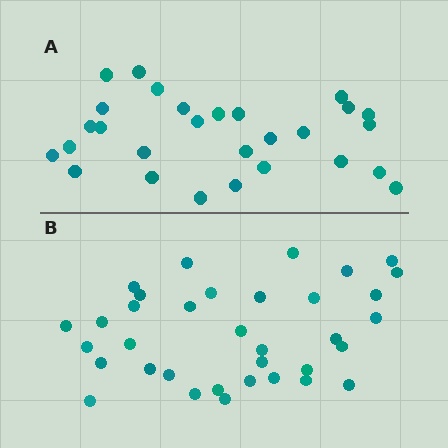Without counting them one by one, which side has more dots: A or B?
Region B (the bottom region) has more dots.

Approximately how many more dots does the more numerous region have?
Region B has roughly 8 or so more dots than region A.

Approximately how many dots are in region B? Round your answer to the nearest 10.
About 40 dots. (The exact count is 35, which rounds to 40.)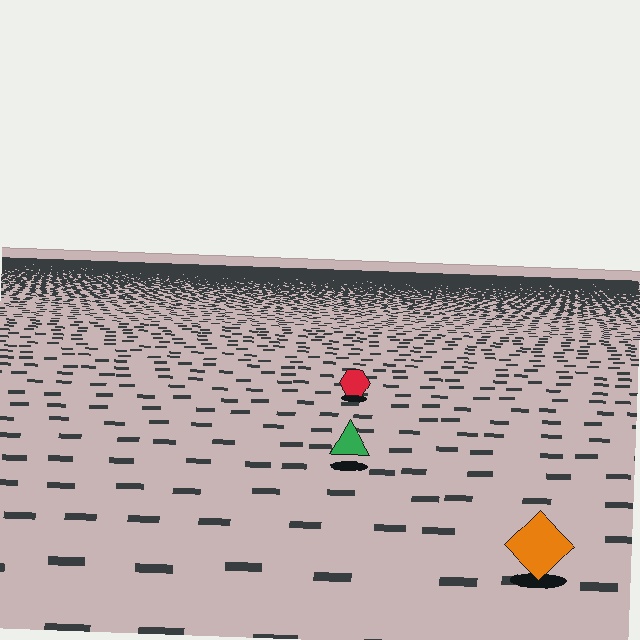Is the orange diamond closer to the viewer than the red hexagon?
Yes. The orange diamond is closer — you can tell from the texture gradient: the ground texture is coarser near it.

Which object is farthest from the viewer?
The red hexagon is farthest from the viewer. It appears smaller and the ground texture around it is denser.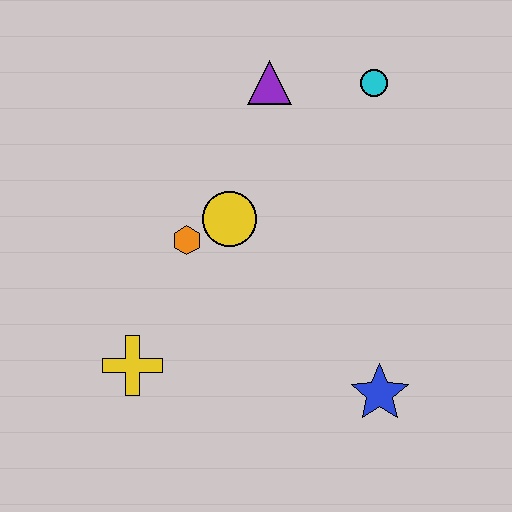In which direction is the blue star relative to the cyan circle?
The blue star is below the cyan circle.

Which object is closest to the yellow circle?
The orange hexagon is closest to the yellow circle.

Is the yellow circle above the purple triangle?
No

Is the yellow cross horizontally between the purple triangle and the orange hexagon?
No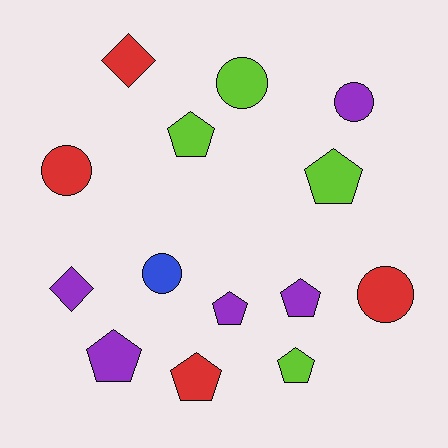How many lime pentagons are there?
There are 3 lime pentagons.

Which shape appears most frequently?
Pentagon, with 7 objects.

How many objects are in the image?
There are 14 objects.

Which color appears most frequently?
Purple, with 5 objects.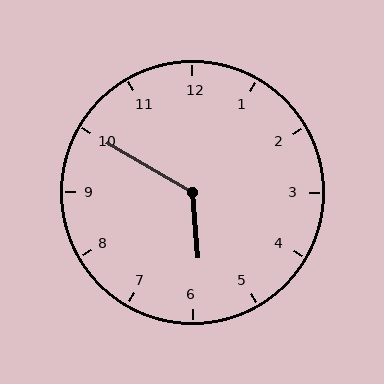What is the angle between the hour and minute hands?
Approximately 125 degrees.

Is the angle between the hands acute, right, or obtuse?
It is obtuse.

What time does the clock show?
5:50.